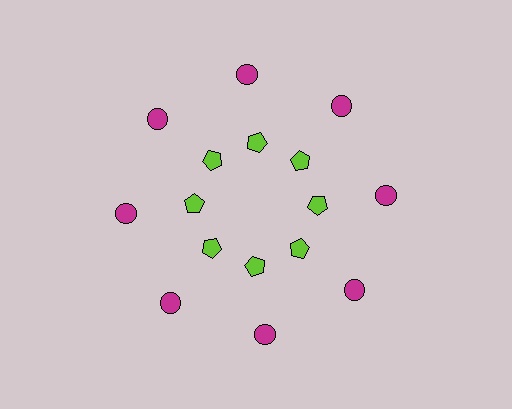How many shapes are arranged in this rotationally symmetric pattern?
There are 16 shapes, arranged in 8 groups of 2.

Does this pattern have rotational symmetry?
Yes, this pattern has 8-fold rotational symmetry. It looks the same after rotating 45 degrees around the center.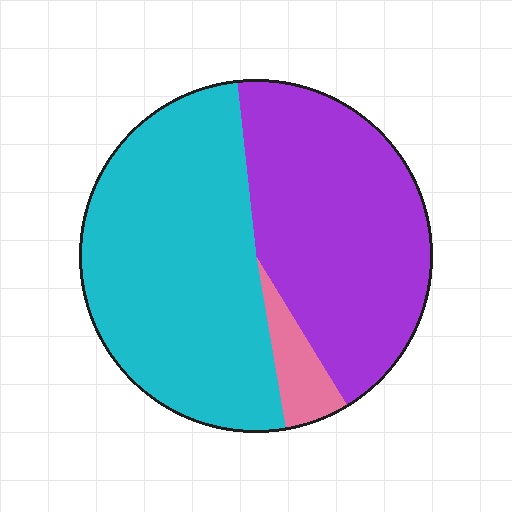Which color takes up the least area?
Pink, at roughly 5%.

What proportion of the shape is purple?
Purple covers roughly 45% of the shape.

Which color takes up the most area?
Cyan, at roughly 50%.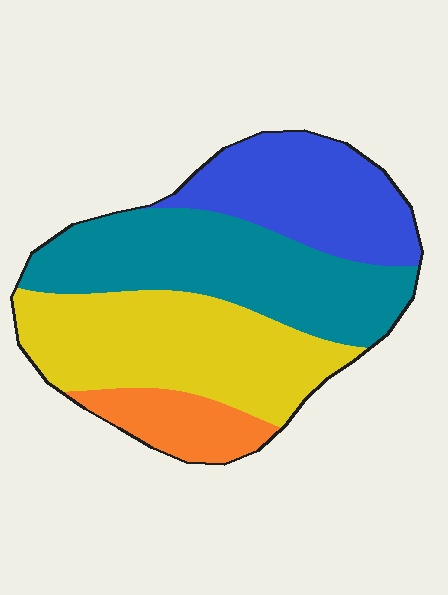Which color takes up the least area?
Orange, at roughly 10%.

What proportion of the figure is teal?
Teal takes up between a sixth and a third of the figure.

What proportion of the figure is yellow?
Yellow covers around 35% of the figure.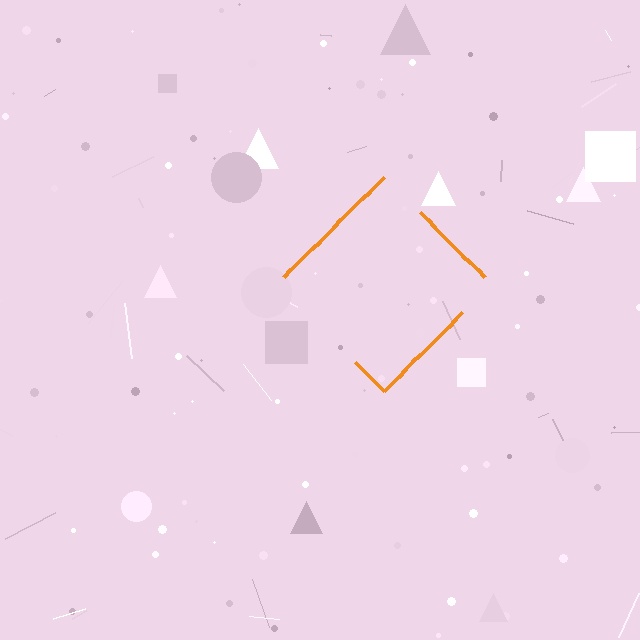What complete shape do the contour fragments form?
The contour fragments form a diamond.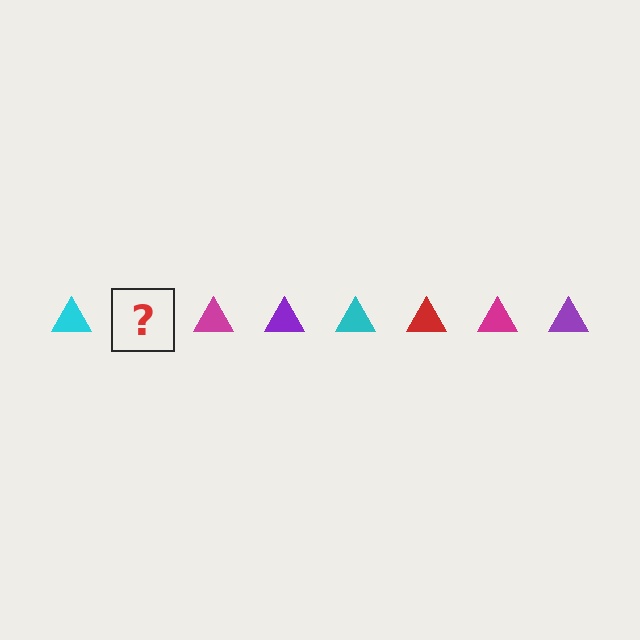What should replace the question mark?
The question mark should be replaced with a red triangle.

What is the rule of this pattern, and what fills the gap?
The rule is that the pattern cycles through cyan, red, magenta, purple triangles. The gap should be filled with a red triangle.